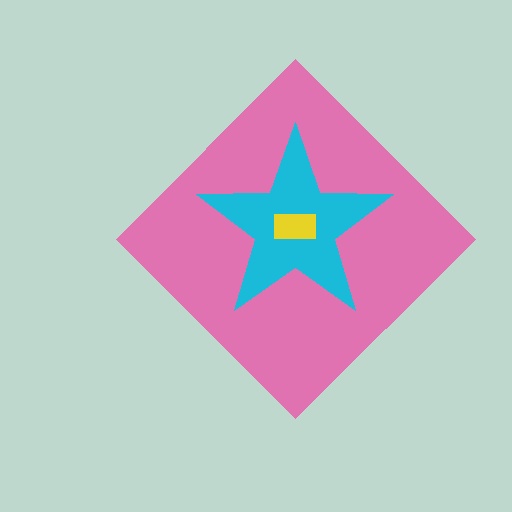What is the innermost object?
The yellow rectangle.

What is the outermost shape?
The pink diamond.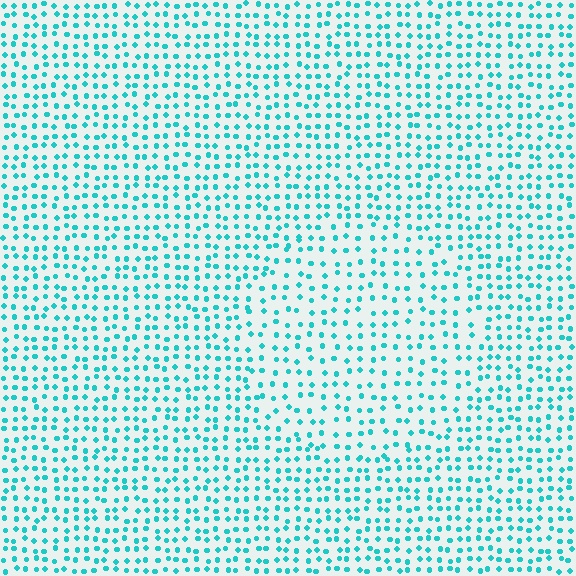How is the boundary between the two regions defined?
The boundary is defined by a change in element density (approximately 1.5x ratio). All elements are the same color, size, and shape.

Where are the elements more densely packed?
The elements are more densely packed outside the circle boundary.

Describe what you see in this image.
The image contains small cyan elements arranged at two different densities. A circle-shaped region is visible where the elements are less densely packed than the surrounding area.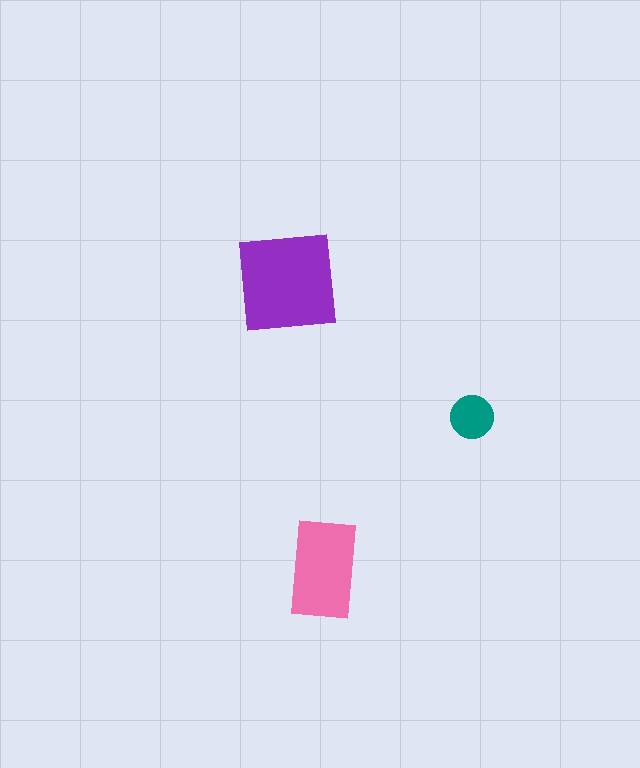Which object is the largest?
The purple square.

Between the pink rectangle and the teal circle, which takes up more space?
The pink rectangle.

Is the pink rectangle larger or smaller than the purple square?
Smaller.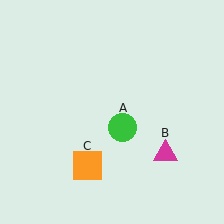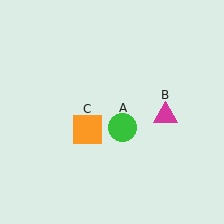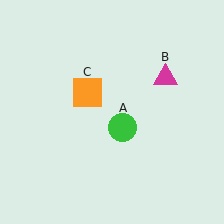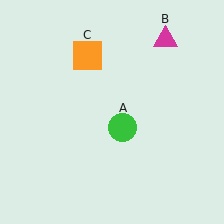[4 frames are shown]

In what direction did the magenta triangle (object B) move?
The magenta triangle (object B) moved up.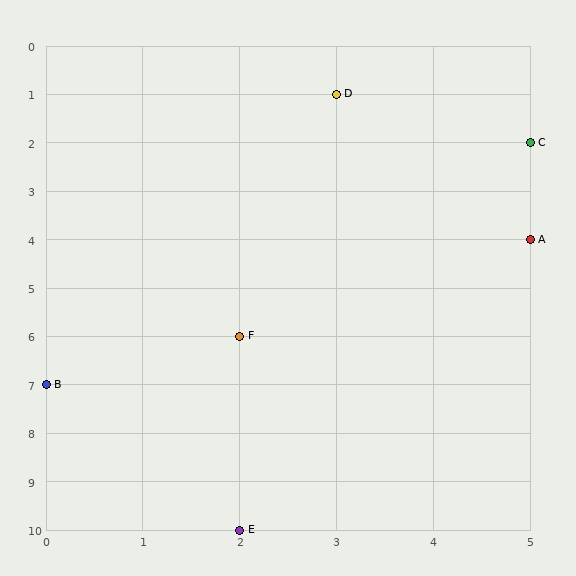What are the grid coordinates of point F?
Point F is at grid coordinates (2, 6).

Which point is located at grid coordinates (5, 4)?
Point A is at (5, 4).